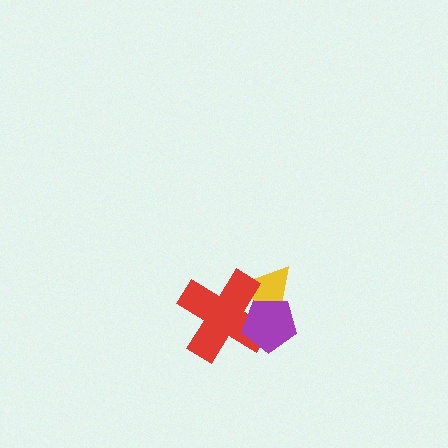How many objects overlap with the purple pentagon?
2 objects overlap with the purple pentagon.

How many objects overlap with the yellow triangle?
2 objects overlap with the yellow triangle.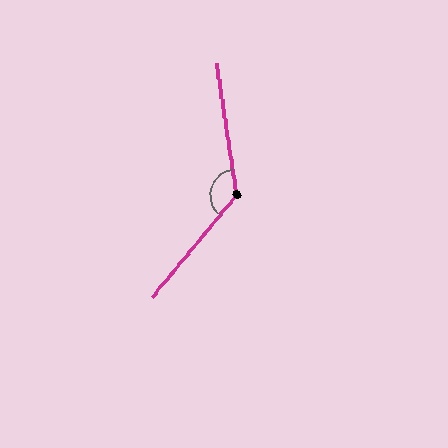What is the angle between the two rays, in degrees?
Approximately 132 degrees.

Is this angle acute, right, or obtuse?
It is obtuse.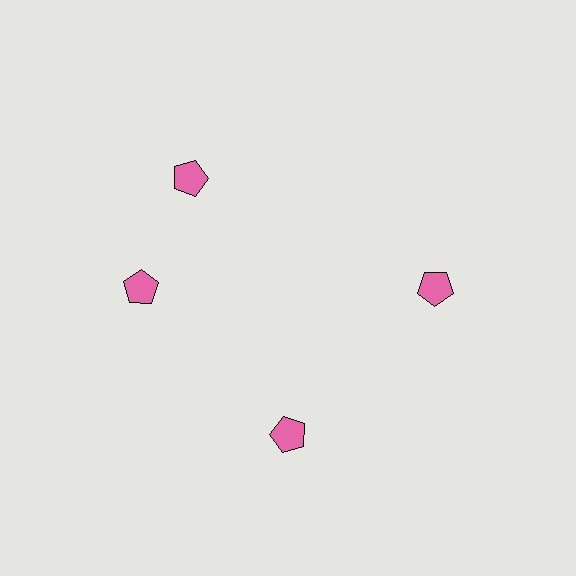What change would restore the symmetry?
The symmetry would be restored by rotating it back into even spacing with its neighbors so that all 4 pentagons sit at equal angles and equal distance from the center.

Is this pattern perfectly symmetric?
No. The 4 pink pentagons are arranged in a ring, but one element near the 12 o'clock position is rotated out of alignment along the ring, breaking the 4-fold rotational symmetry.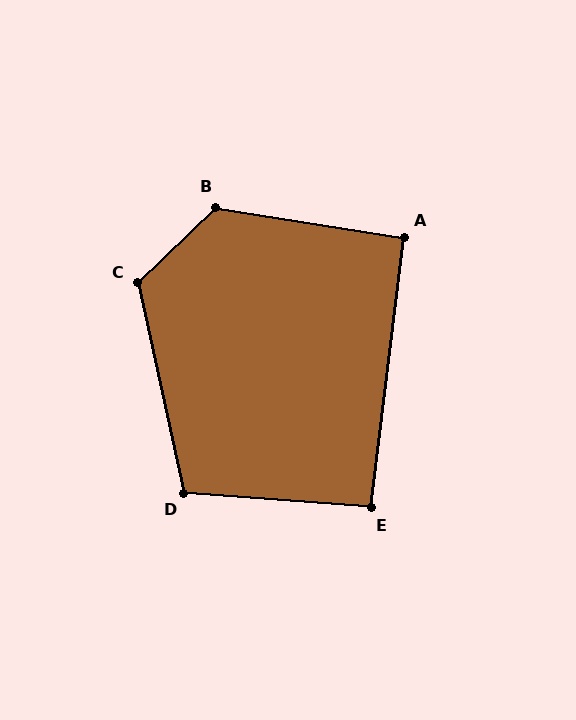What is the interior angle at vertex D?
Approximately 107 degrees (obtuse).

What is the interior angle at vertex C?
Approximately 122 degrees (obtuse).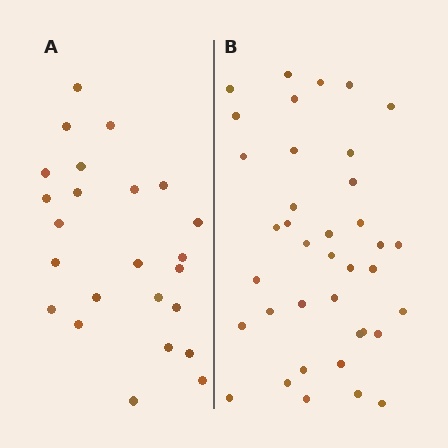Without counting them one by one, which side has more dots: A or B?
Region B (the right region) has more dots.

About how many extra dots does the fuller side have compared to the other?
Region B has approximately 15 more dots than region A.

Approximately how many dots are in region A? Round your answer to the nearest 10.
About 20 dots. (The exact count is 24, which rounds to 20.)